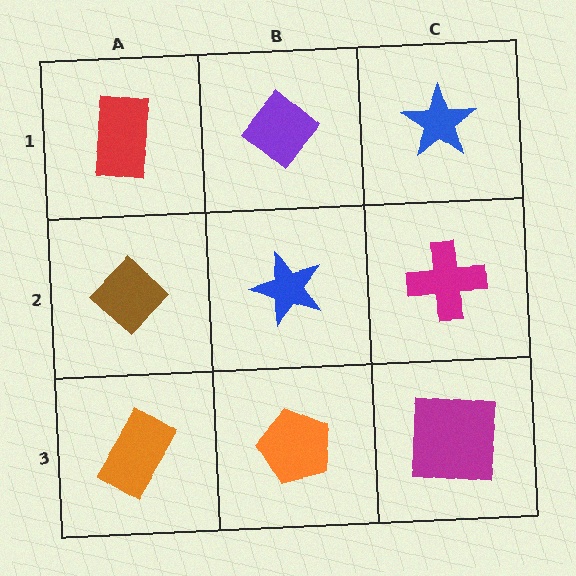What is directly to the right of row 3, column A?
An orange pentagon.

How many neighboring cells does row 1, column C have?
2.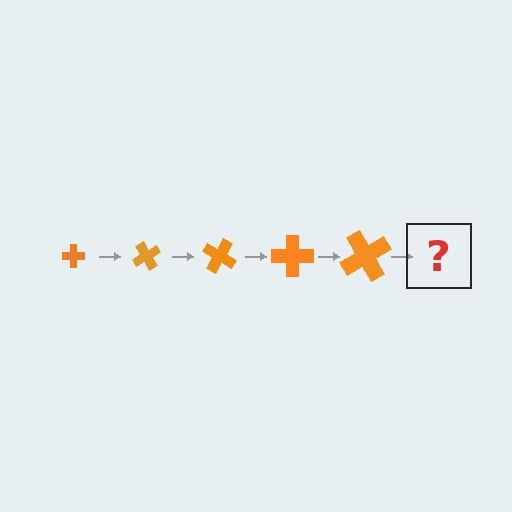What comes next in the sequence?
The next element should be a cross, larger than the previous one and rotated 300 degrees from the start.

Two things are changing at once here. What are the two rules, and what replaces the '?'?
The two rules are that the cross grows larger each step and it rotates 60 degrees each step. The '?' should be a cross, larger than the previous one and rotated 300 degrees from the start.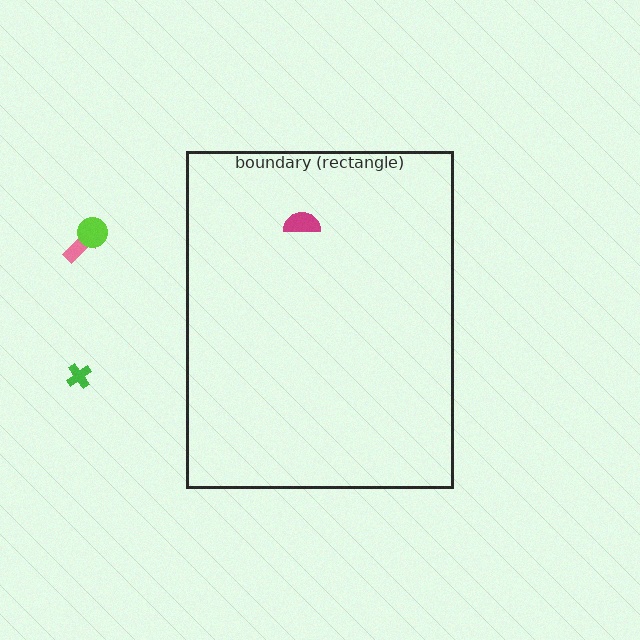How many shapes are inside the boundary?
1 inside, 3 outside.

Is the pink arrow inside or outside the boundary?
Outside.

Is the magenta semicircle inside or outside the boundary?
Inside.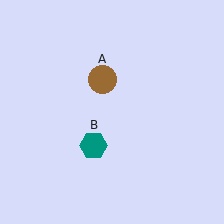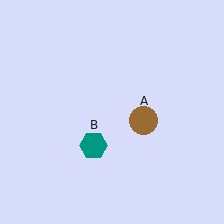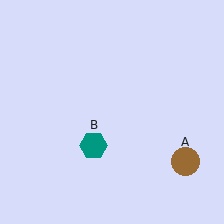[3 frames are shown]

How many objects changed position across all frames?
1 object changed position: brown circle (object A).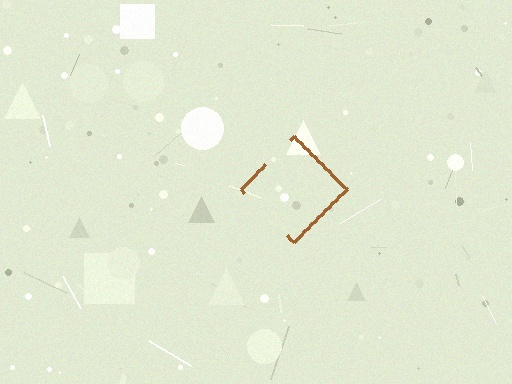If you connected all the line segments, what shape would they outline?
They would outline a diamond.